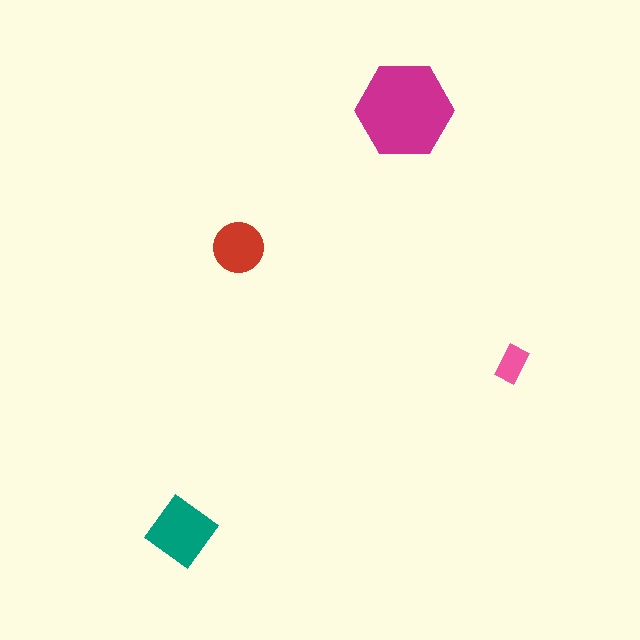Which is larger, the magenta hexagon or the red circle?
The magenta hexagon.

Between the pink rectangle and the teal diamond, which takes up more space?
The teal diamond.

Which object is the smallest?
The pink rectangle.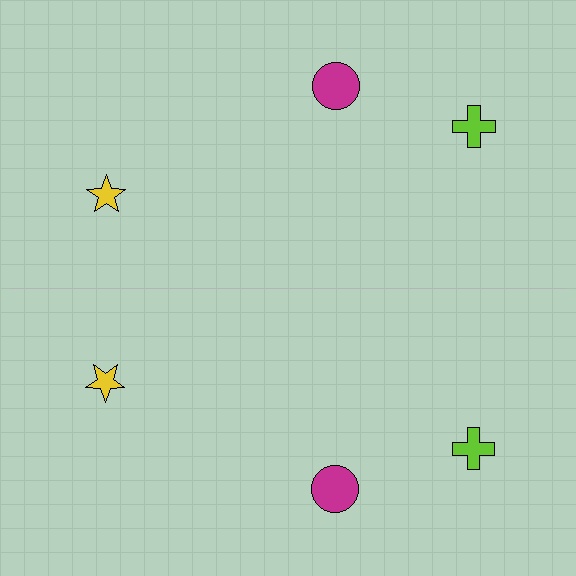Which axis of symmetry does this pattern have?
The pattern has a horizontal axis of symmetry running through the center of the image.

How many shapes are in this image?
There are 6 shapes in this image.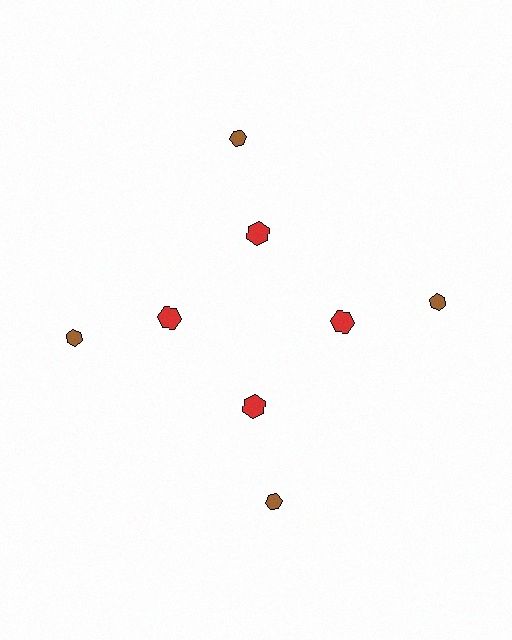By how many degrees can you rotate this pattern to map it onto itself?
The pattern maps onto itself every 90 degrees of rotation.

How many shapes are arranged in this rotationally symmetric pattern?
There are 8 shapes, arranged in 4 groups of 2.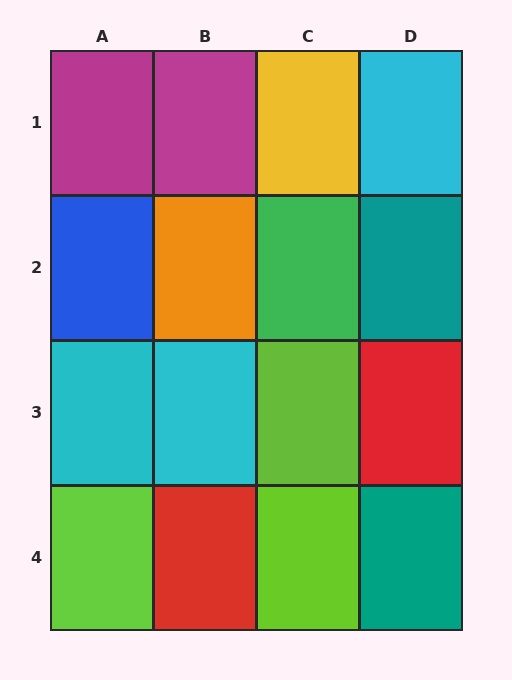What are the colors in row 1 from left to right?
Magenta, magenta, yellow, cyan.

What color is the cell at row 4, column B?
Red.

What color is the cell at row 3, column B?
Cyan.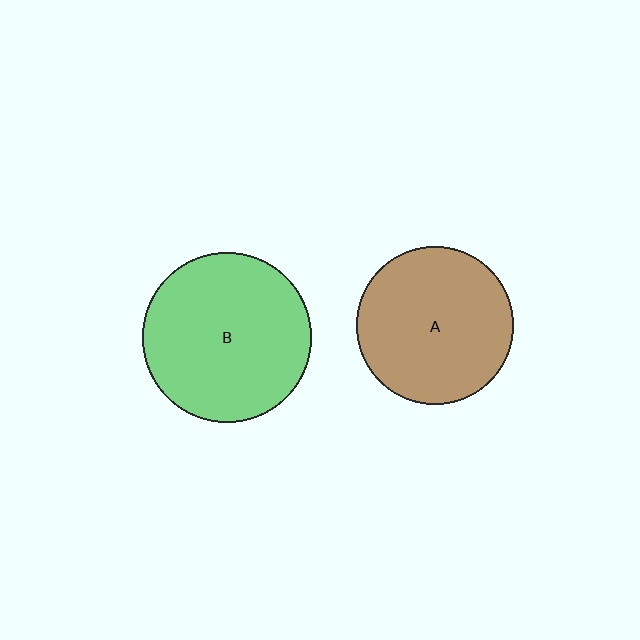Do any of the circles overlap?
No, none of the circles overlap.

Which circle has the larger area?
Circle B (green).